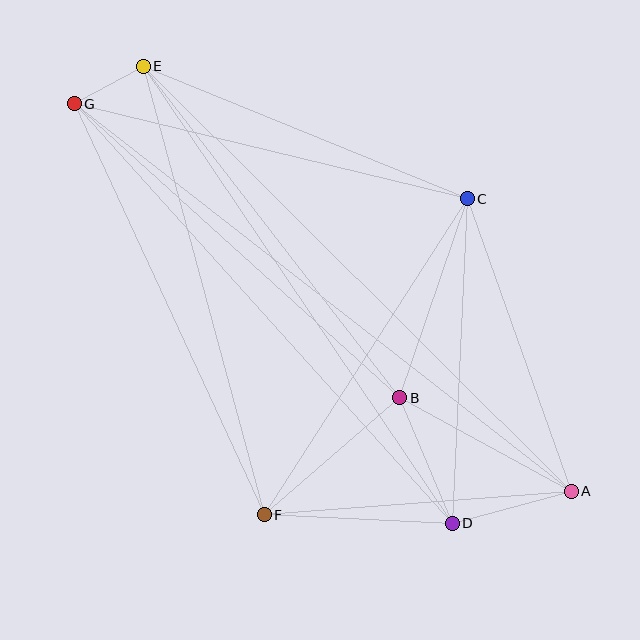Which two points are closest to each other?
Points E and G are closest to each other.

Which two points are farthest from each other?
Points A and G are farthest from each other.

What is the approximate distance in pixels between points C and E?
The distance between C and E is approximately 350 pixels.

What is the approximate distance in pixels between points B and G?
The distance between B and G is approximately 438 pixels.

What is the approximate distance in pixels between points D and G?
The distance between D and G is approximately 564 pixels.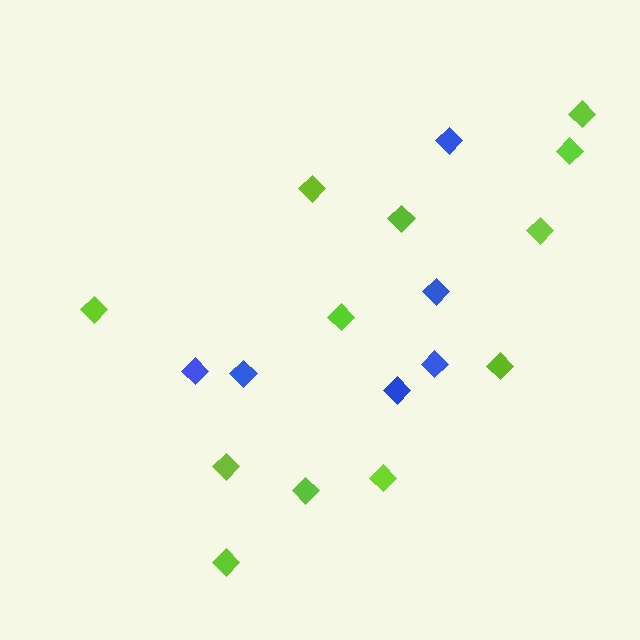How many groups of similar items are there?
There are 2 groups: one group of lime diamonds (12) and one group of blue diamonds (6).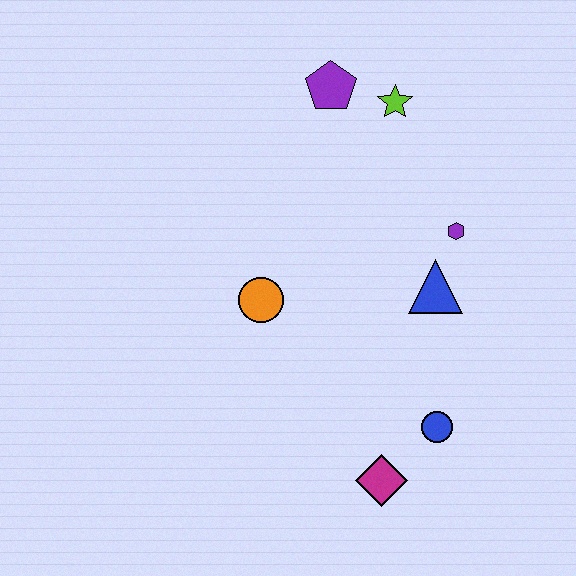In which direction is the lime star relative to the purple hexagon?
The lime star is above the purple hexagon.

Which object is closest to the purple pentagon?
The lime star is closest to the purple pentagon.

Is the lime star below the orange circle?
No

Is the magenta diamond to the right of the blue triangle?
No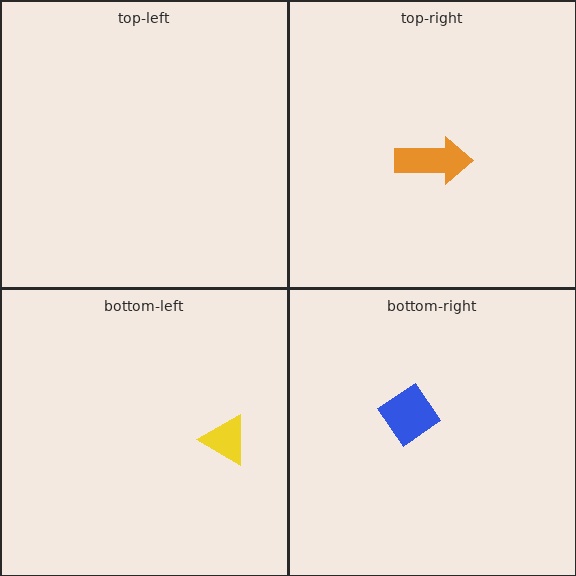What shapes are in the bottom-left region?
The yellow triangle.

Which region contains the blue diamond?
The bottom-right region.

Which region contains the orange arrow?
The top-right region.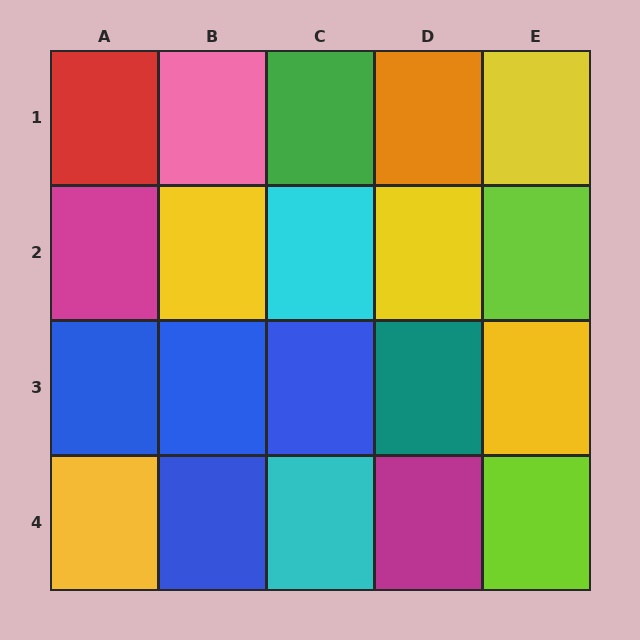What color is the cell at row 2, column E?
Lime.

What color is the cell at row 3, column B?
Blue.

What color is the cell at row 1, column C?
Green.